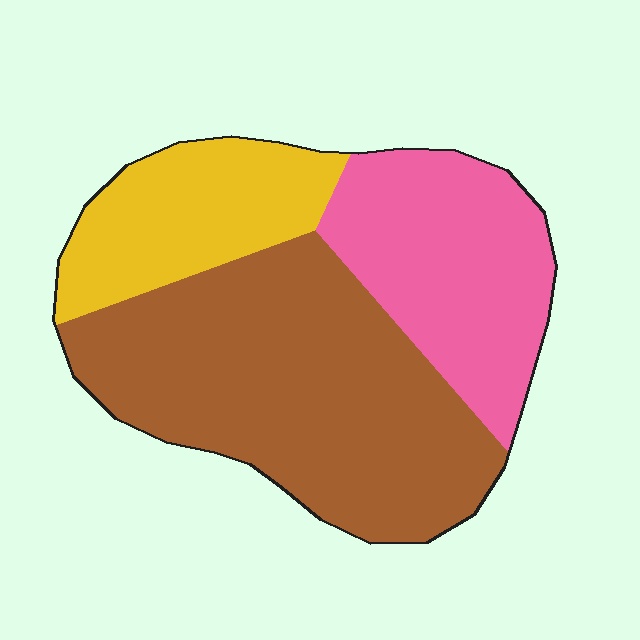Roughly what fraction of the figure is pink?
Pink takes up between a sixth and a third of the figure.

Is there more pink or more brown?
Brown.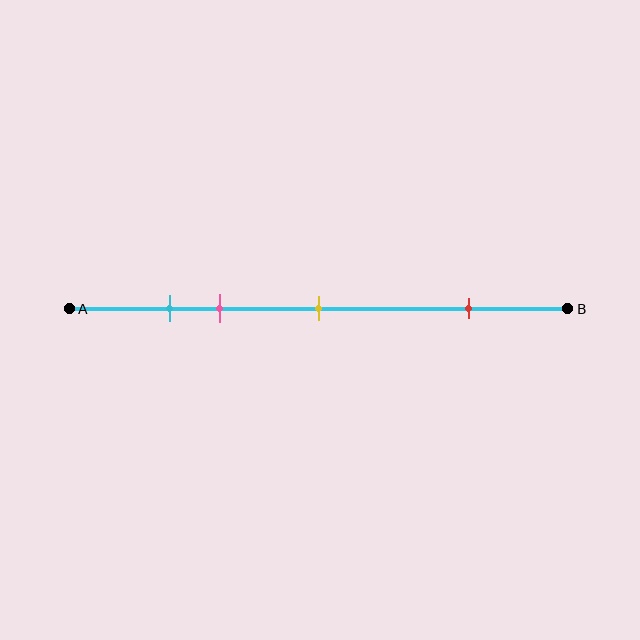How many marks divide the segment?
There are 4 marks dividing the segment.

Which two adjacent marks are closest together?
The cyan and pink marks are the closest adjacent pair.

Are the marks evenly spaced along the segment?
No, the marks are not evenly spaced.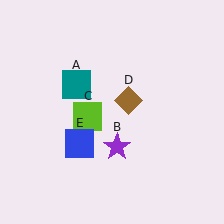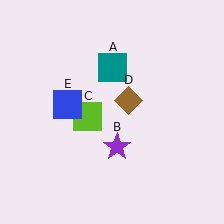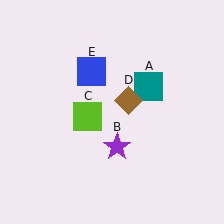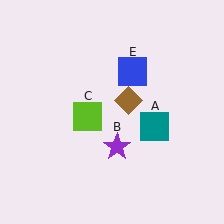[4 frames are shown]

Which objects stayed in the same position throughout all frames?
Purple star (object B) and lime square (object C) and brown diamond (object D) remained stationary.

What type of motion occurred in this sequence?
The teal square (object A), blue square (object E) rotated clockwise around the center of the scene.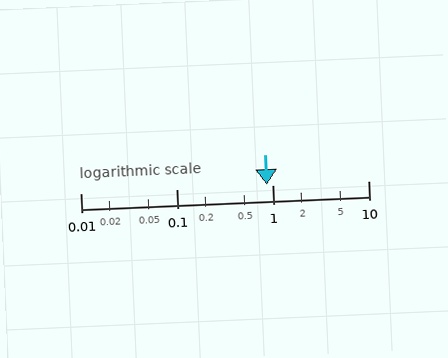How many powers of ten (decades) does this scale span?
The scale spans 3 decades, from 0.01 to 10.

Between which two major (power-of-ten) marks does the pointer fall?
The pointer is between 0.1 and 1.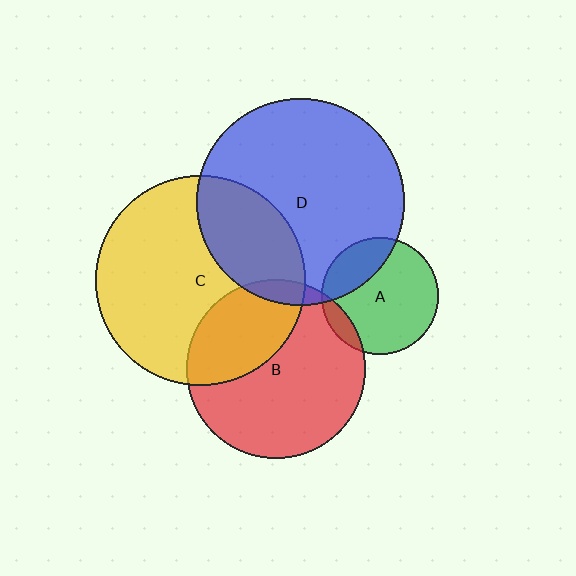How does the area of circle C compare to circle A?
Approximately 3.2 times.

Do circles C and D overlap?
Yes.